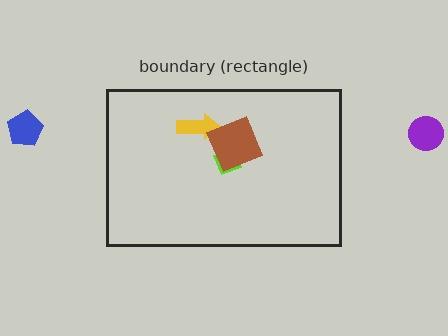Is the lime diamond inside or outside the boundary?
Inside.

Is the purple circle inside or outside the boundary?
Outside.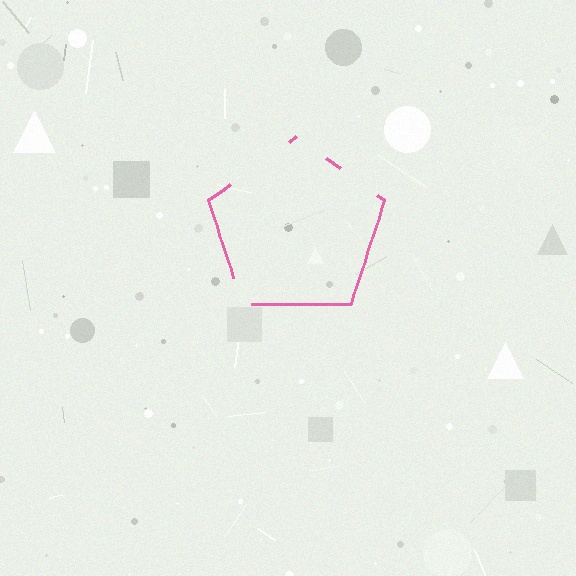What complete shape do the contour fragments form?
The contour fragments form a pentagon.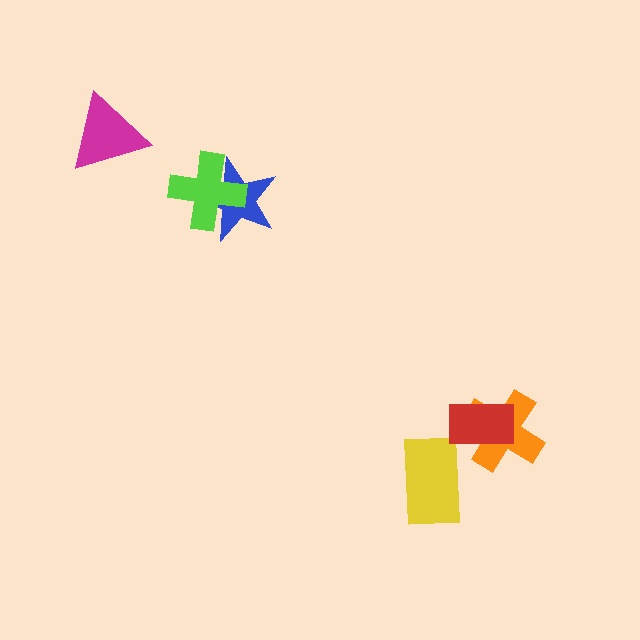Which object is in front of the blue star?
The lime cross is in front of the blue star.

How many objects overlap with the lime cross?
1 object overlaps with the lime cross.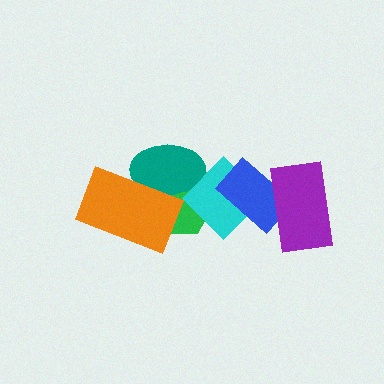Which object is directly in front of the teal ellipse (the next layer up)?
The cyan diamond is directly in front of the teal ellipse.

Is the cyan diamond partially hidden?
Yes, it is partially covered by another shape.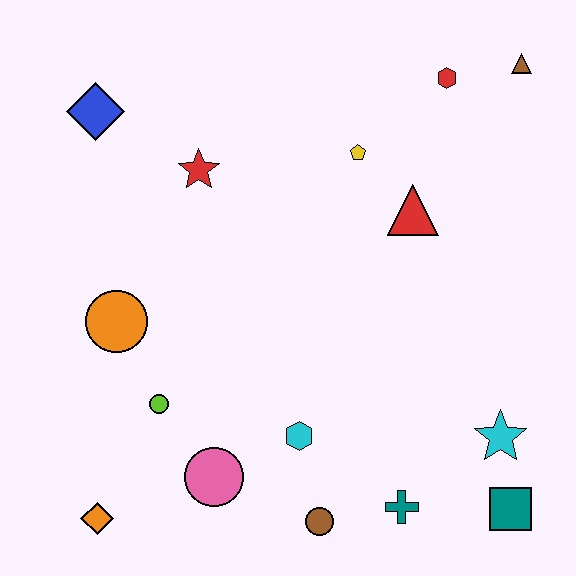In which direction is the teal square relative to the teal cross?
The teal square is to the right of the teal cross.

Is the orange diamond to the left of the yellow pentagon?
Yes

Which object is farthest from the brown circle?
The brown triangle is farthest from the brown circle.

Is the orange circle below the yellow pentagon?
Yes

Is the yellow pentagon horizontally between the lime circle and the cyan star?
Yes